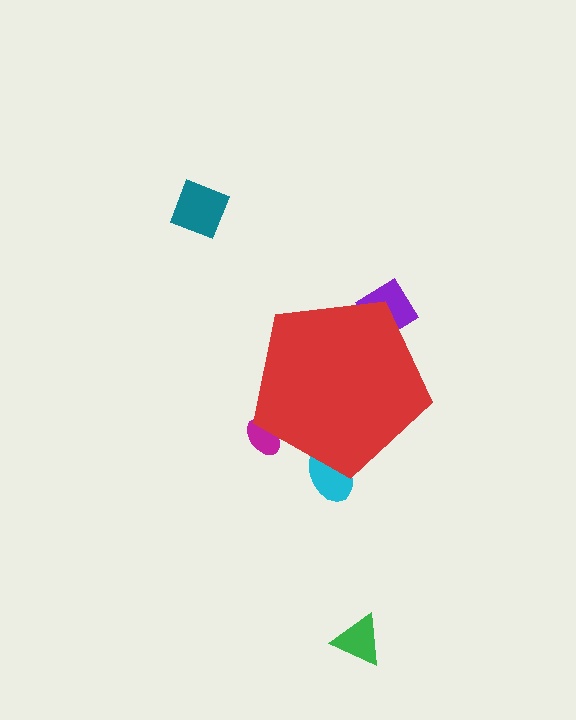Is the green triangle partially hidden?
No, the green triangle is fully visible.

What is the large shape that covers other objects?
A red pentagon.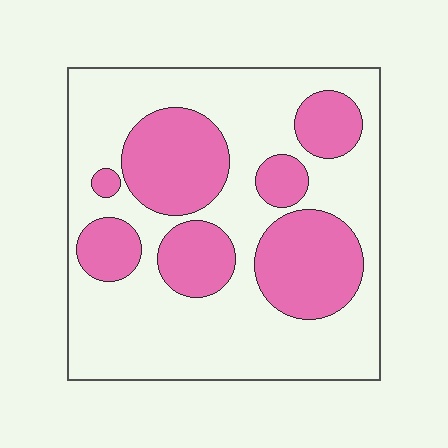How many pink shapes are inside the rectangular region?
7.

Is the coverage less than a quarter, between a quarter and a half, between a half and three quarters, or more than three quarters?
Between a quarter and a half.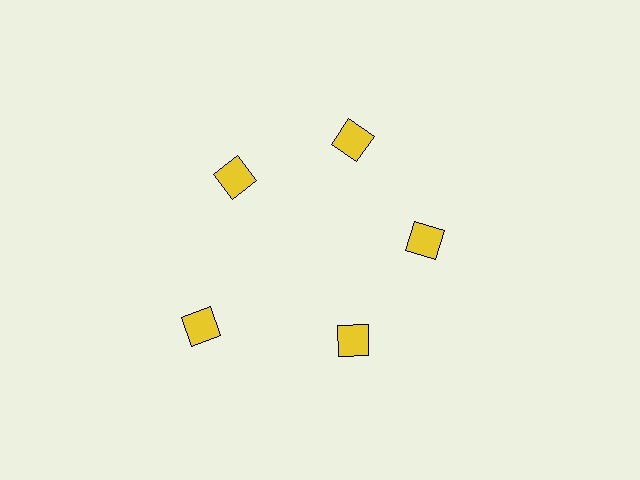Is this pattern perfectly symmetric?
No. The 5 yellow diamonds are arranged in a ring, but one element near the 8 o'clock position is pushed outward from the center, breaking the 5-fold rotational symmetry.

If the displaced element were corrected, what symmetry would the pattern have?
It would have 5-fold rotational symmetry — the pattern would map onto itself every 72 degrees.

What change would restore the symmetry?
The symmetry would be restored by moving it inward, back onto the ring so that all 5 diamonds sit at equal angles and equal distance from the center.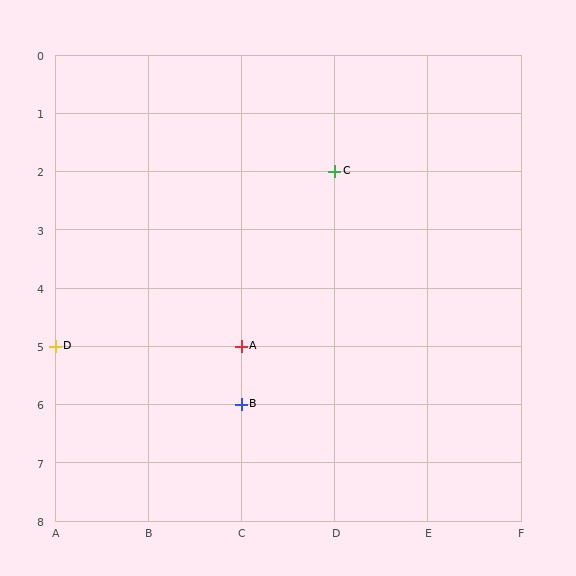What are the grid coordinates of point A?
Point A is at grid coordinates (C, 5).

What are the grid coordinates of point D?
Point D is at grid coordinates (A, 5).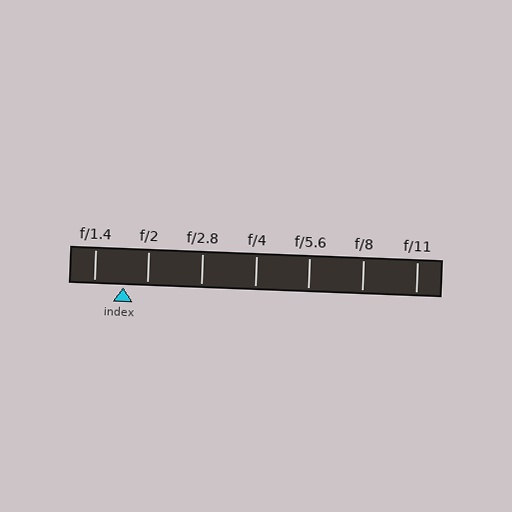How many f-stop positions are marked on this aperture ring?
There are 7 f-stop positions marked.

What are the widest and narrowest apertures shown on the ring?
The widest aperture shown is f/1.4 and the narrowest is f/11.